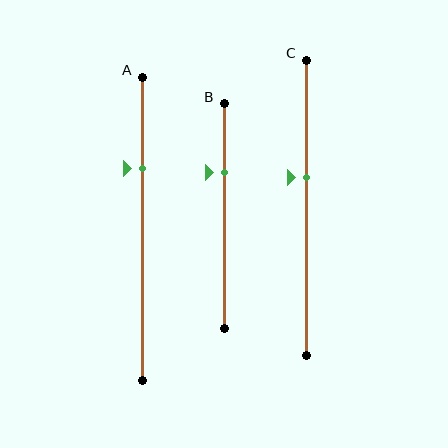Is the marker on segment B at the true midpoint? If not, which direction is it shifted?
No, the marker on segment B is shifted upward by about 19% of the segment length.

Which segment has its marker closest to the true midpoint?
Segment C has its marker closest to the true midpoint.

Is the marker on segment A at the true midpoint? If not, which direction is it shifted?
No, the marker on segment A is shifted upward by about 20% of the segment length.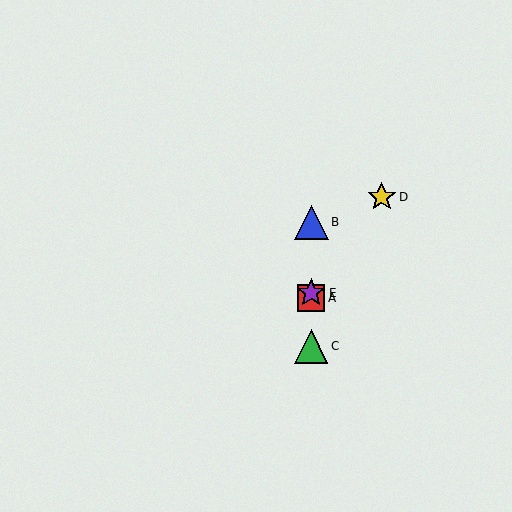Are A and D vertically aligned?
No, A is at x≈311 and D is at x≈382.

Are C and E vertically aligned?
Yes, both are at x≈311.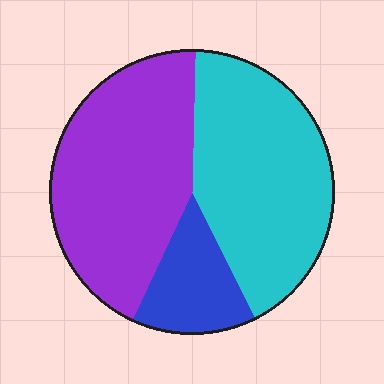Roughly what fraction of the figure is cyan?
Cyan covers roughly 40% of the figure.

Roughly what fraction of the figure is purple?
Purple covers 44% of the figure.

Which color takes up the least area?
Blue, at roughly 15%.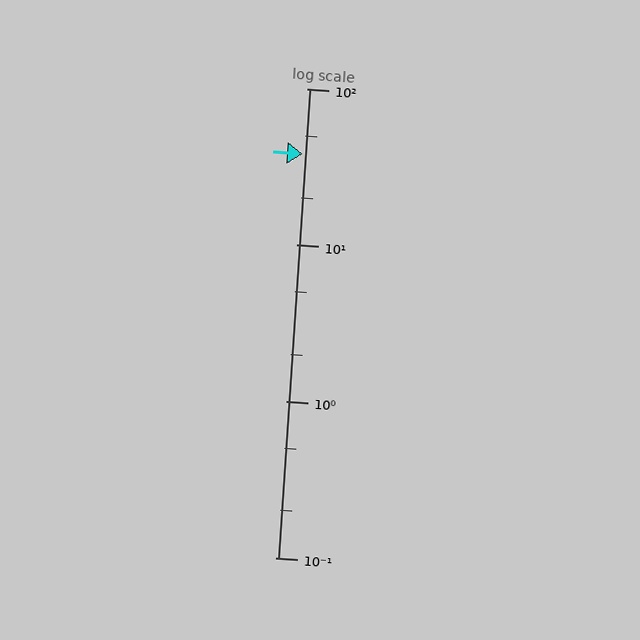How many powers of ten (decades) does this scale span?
The scale spans 3 decades, from 0.1 to 100.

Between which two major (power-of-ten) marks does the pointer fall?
The pointer is between 10 and 100.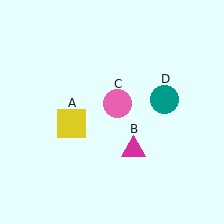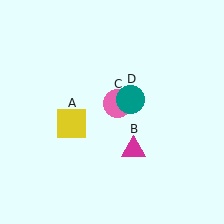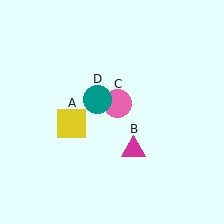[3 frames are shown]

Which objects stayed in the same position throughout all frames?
Yellow square (object A) and magenta triangle (object B) and pink circle (object C) remained stationary.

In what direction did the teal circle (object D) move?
The teal circle (object D) moved left.